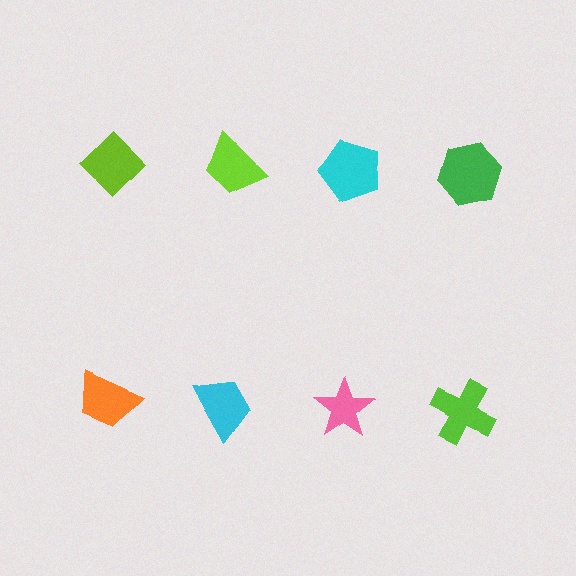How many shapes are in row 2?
4 shapes.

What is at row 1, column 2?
A lime trapezoid.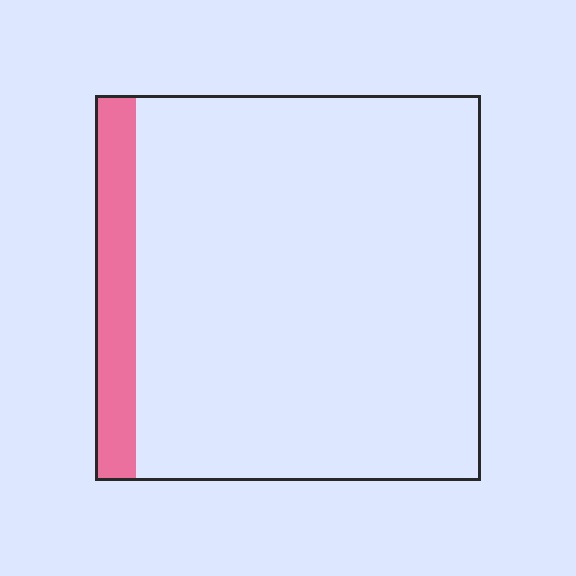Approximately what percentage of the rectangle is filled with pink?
Approximately 10%.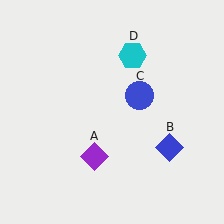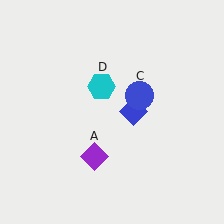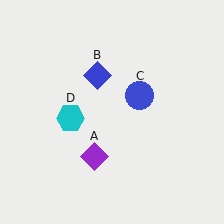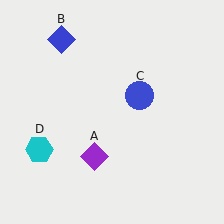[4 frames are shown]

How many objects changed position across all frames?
2 objects changed position: blue diamond (object B), cyan hexagon (object D).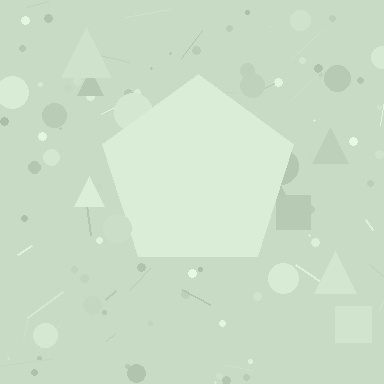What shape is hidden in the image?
A pentagon is hidden in the image.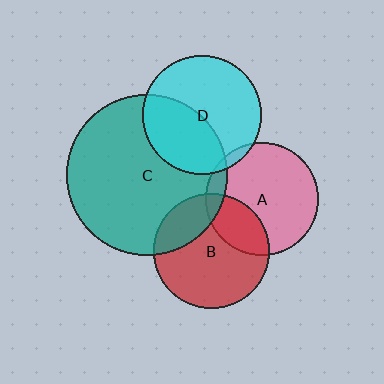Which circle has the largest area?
Circle C (teal).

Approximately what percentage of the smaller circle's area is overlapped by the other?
Approximately 40%.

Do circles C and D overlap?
Yes.